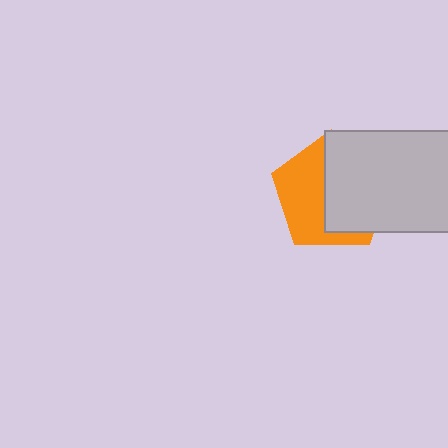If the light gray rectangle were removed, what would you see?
You would see the complete orange pentagon.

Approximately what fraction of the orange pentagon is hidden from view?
Roughly 54% of the orange pentagon is hidden behind the light gray rectangle.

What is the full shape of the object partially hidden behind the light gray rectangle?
The partially hidden object is an orange pentagon.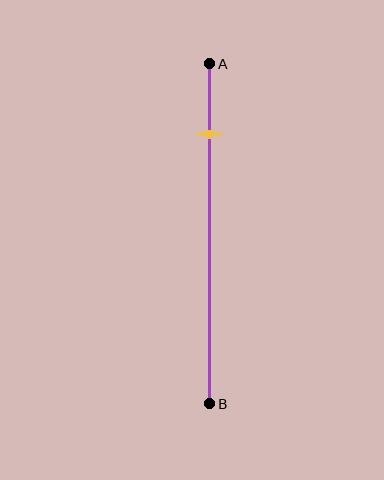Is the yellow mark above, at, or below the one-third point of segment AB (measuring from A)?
The yellow mark is above the one-third point of segment AB.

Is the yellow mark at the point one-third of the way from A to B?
No, the mark is at about 20% from A, not at the 33% one-third point.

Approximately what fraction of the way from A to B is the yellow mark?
The yellow mark is approximately 20% of the way from A to B.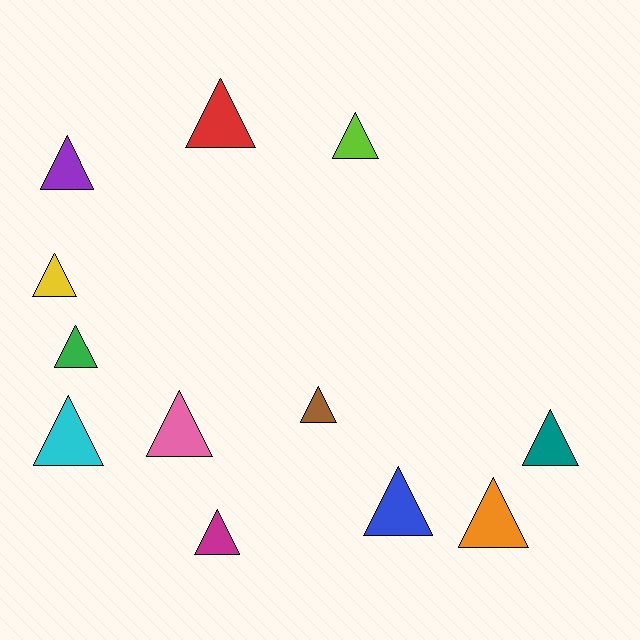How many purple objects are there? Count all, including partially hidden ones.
There is 1 purple object.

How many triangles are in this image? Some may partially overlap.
There are 12 triangles.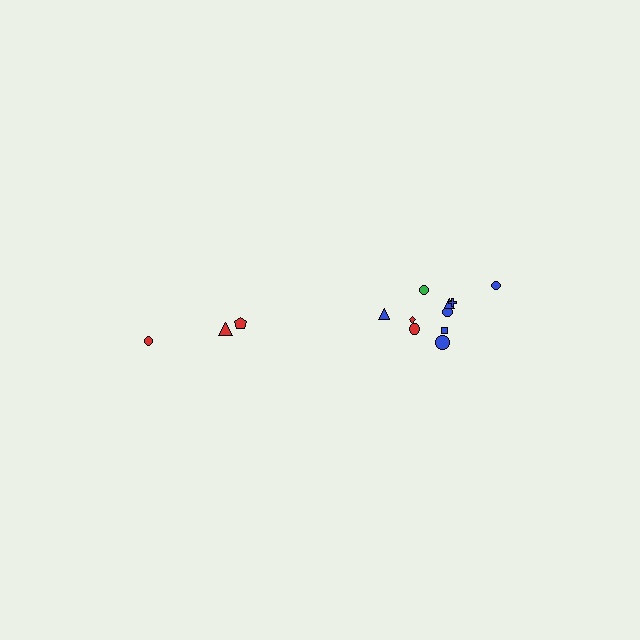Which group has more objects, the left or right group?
The right group.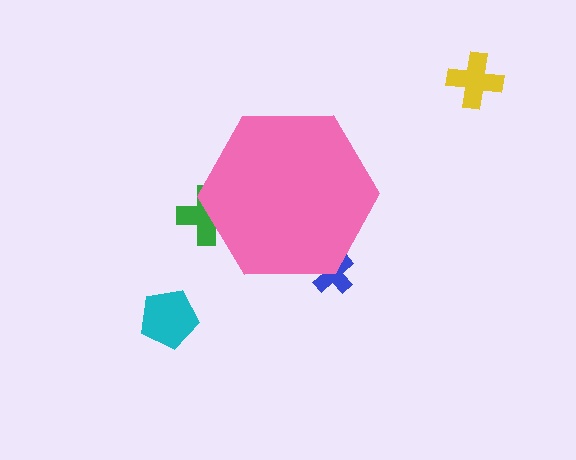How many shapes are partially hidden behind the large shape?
2 shapes are partially hidden.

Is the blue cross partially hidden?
Yes, the blue cross is partially hidden behind the pink hexagon.